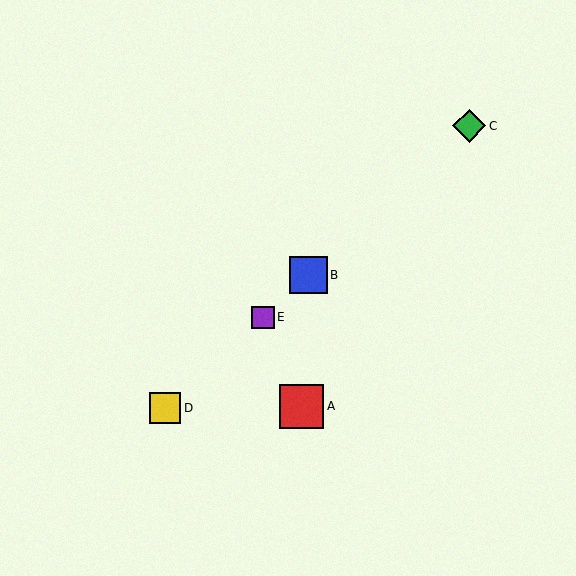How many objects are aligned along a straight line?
4 objects (B, C, D, E) are aligned along a straight line.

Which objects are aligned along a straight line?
Objects B, C, D, E are aligned along a straight line.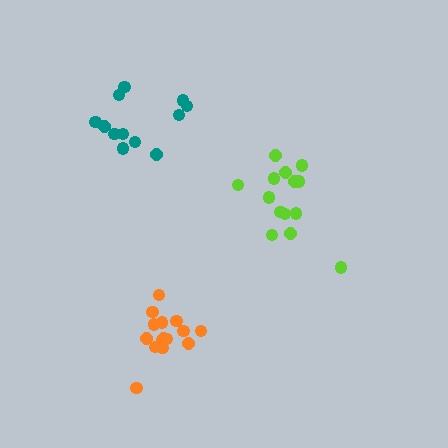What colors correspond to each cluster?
The clusters are colored: orange, teal, lime.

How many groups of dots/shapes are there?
There are 3 groups.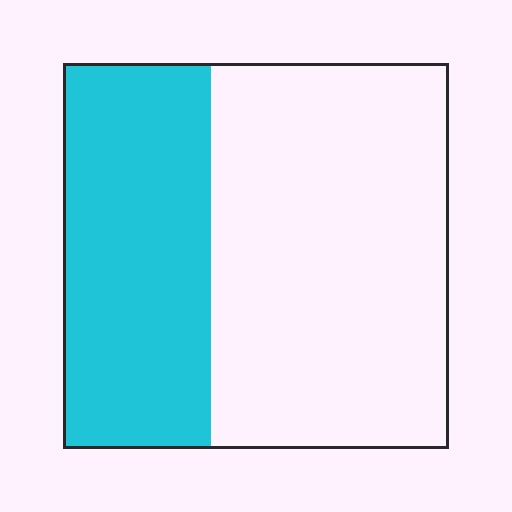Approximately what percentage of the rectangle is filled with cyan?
Approximately 40%.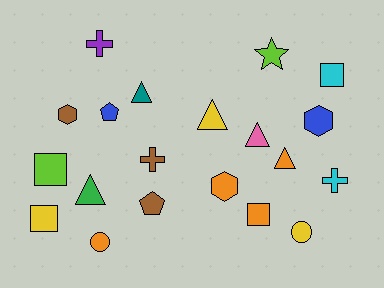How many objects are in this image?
There are 20 objects.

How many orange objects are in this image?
There are 4 orange objects.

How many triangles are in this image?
There are 5 triangles.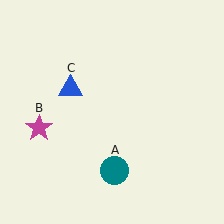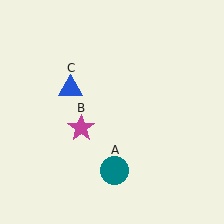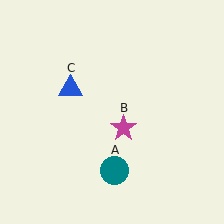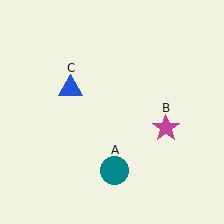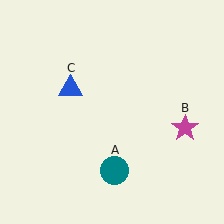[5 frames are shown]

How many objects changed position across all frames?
1 object changed position: magenta star (object B).